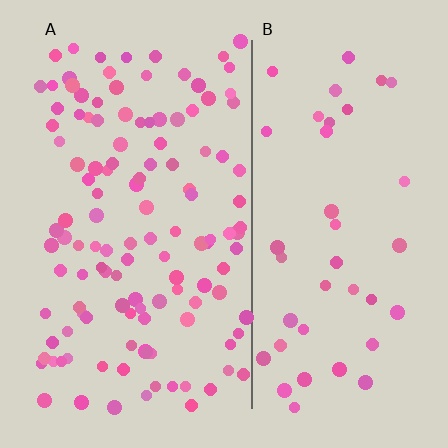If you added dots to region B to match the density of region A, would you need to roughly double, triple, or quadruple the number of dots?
Approximately triple.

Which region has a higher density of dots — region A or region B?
A (the left).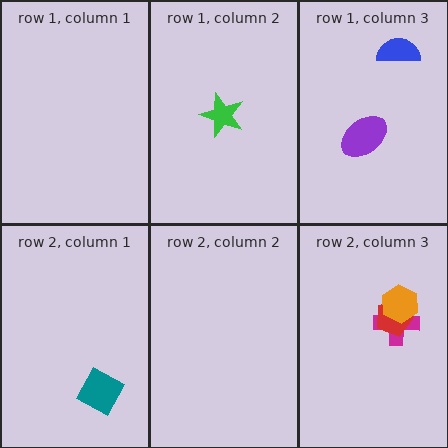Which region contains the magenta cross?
The row 2, column 3 region.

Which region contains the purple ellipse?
The row 1, column 3 region.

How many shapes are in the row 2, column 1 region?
1.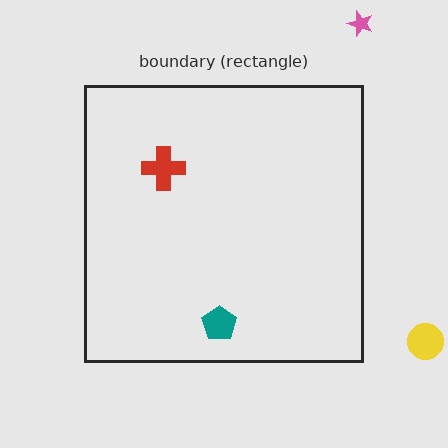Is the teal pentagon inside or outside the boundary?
Inside.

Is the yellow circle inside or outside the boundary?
Outside.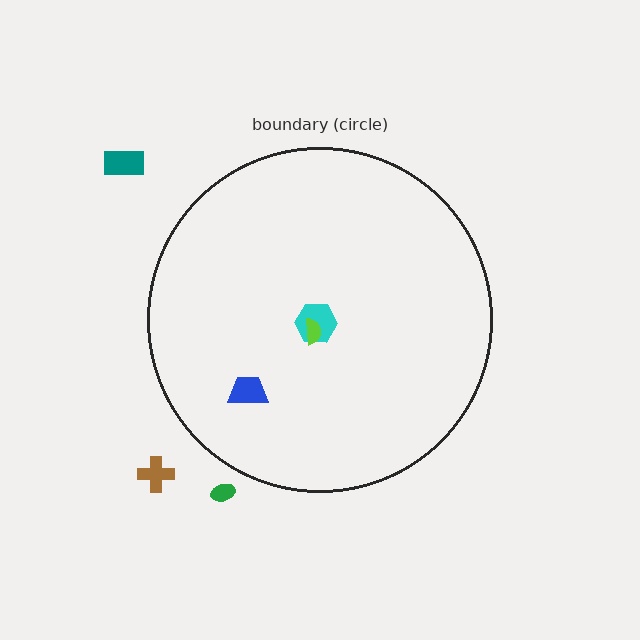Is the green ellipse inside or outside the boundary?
Outside.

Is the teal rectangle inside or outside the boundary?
Outside.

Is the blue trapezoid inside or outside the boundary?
Inside.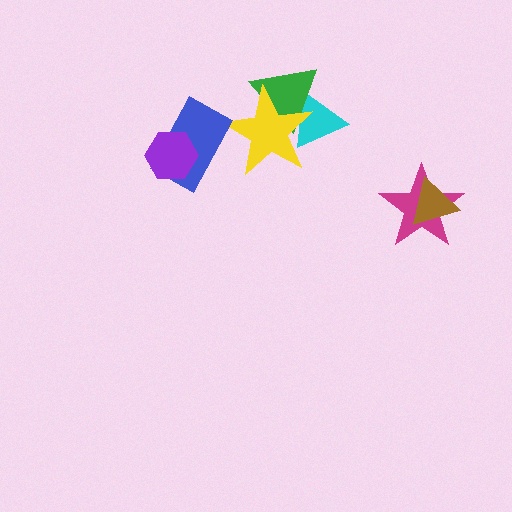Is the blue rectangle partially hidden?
Yes, it is partially covered by another shape.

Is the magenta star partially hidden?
Yes, it is partially covered by another shape.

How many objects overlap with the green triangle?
2 objects overlap with the green triangle.